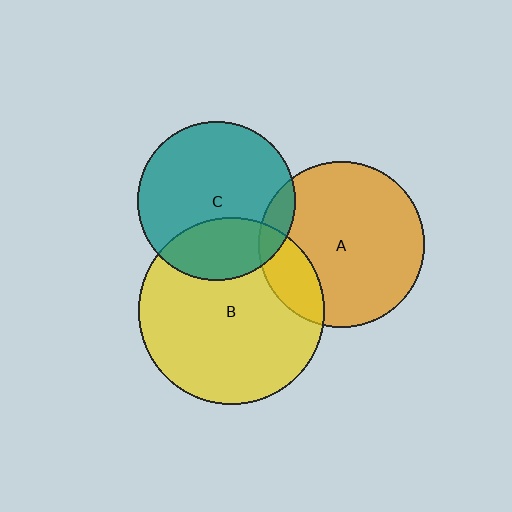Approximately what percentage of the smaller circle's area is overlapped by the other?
Approximately 10%.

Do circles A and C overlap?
Yes.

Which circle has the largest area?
Circle B (yellow).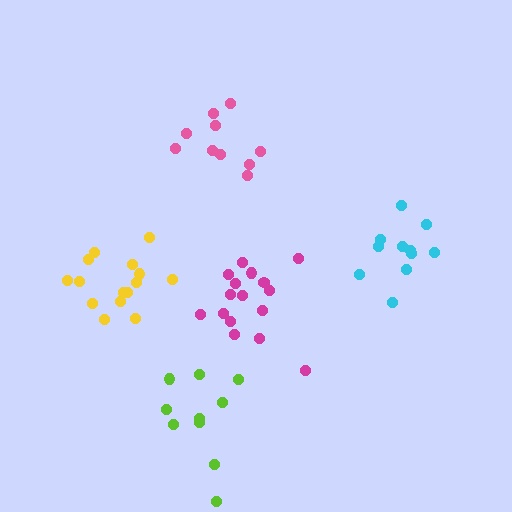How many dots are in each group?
Group 1: 10 dots, Group 2: 11 dots, Group 3: 16 dots, Group 4: 10 dots, Group 5: 15 dots (62 total).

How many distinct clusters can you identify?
There are 5 distinct clusters.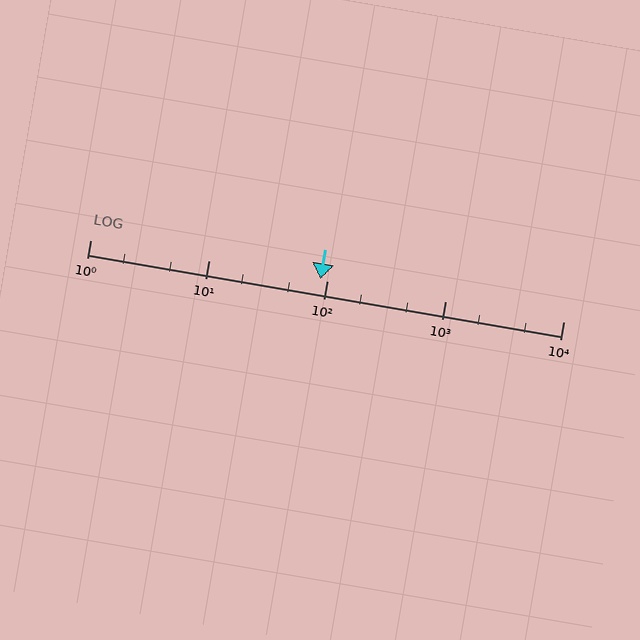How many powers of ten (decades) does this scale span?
The scale spans 4 decades, from 1 to 10000.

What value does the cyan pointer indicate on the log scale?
The pointer indicates approximately 89.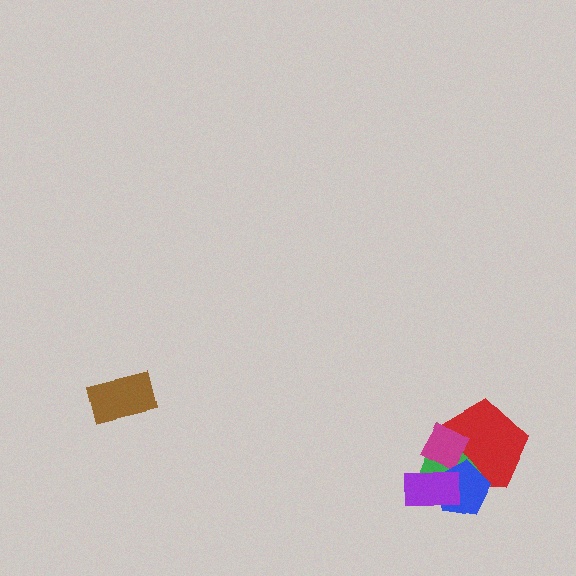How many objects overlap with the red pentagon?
4 objects overlap with the red pentagon.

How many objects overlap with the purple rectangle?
4 objects overlap with the purple rectangle.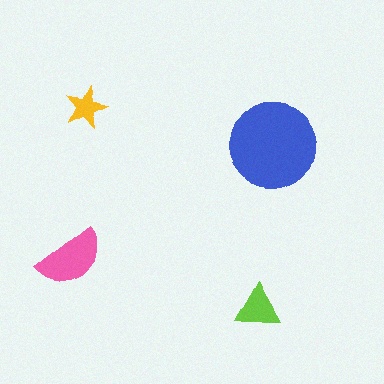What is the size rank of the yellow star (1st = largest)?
4th.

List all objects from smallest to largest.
The yellow star, the lime triangle, the pink semicircle, the blue circle.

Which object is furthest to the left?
The pink semicircle is leftmost.